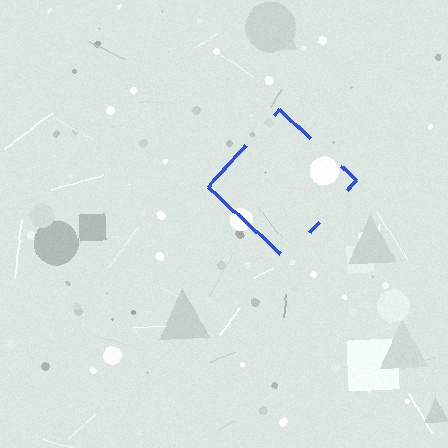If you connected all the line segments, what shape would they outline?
They would outline a diamond.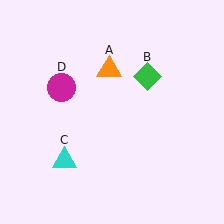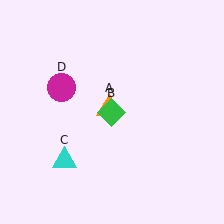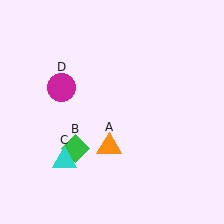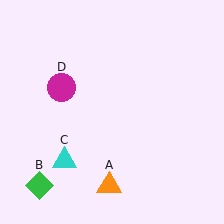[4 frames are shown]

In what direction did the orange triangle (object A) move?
The orange triangle (object A) moved down.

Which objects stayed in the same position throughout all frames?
Cyan triangle (object C) and magenta circle (object D) remained stationary.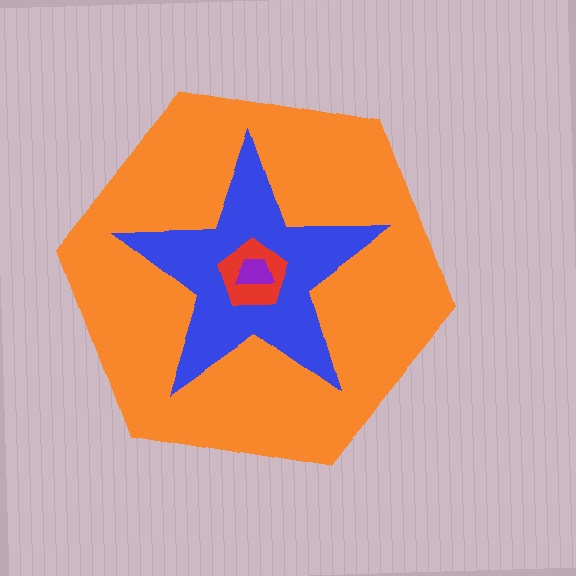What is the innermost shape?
The purple trapezoid.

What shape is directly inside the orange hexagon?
The blue star.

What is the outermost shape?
The orange hexagon.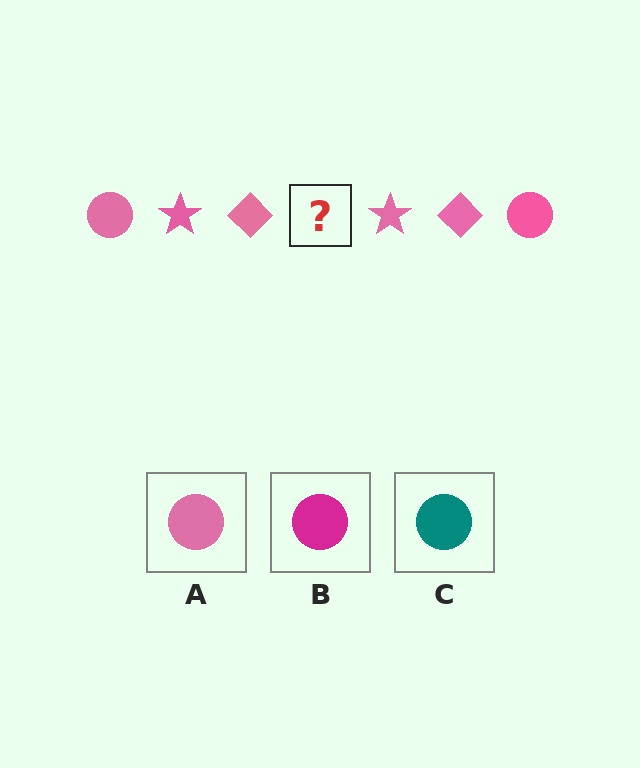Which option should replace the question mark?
Option A.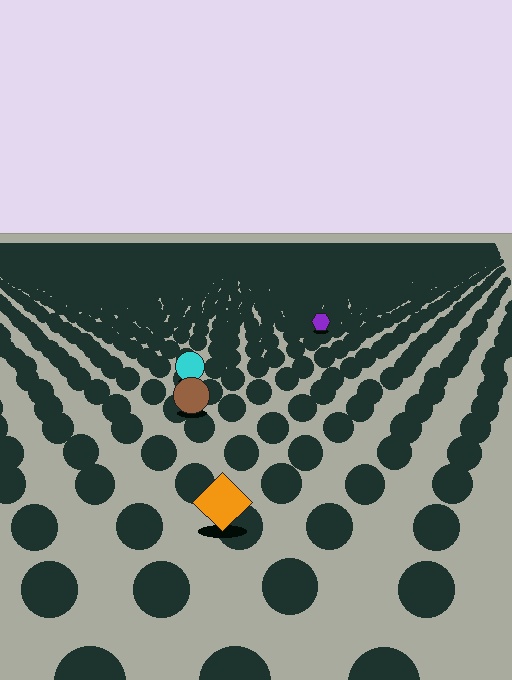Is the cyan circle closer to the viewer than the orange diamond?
No. The orange diamond is closer — you can tell from the texture gradient: the ground texture is coarser near it.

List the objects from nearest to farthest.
From nearest to farthest: the orange diamond, the brown circle, the cyan circle, the purple hexagon.